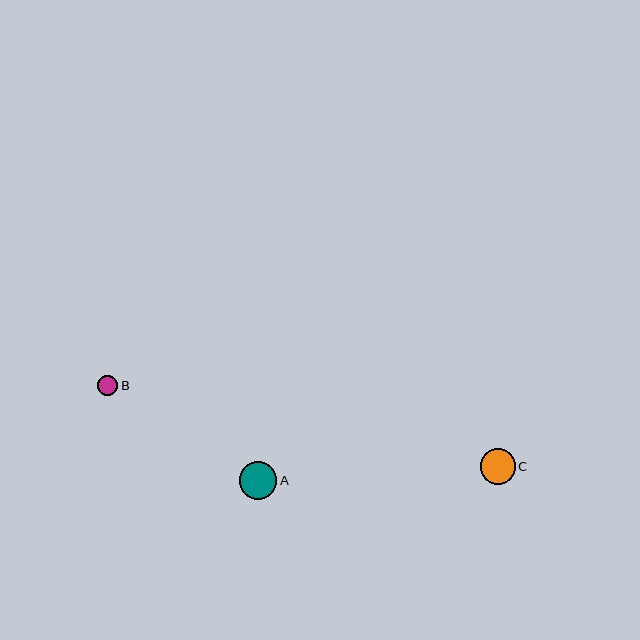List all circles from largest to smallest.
From largest to smallest: A, C, B.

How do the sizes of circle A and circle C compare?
Circle A and circle C are approximately the same size.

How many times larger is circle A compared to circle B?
Circle A is approximately 1.9 times the size of circle B.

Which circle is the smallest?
Circle B is the smallest with a size of approximately 20 pixels.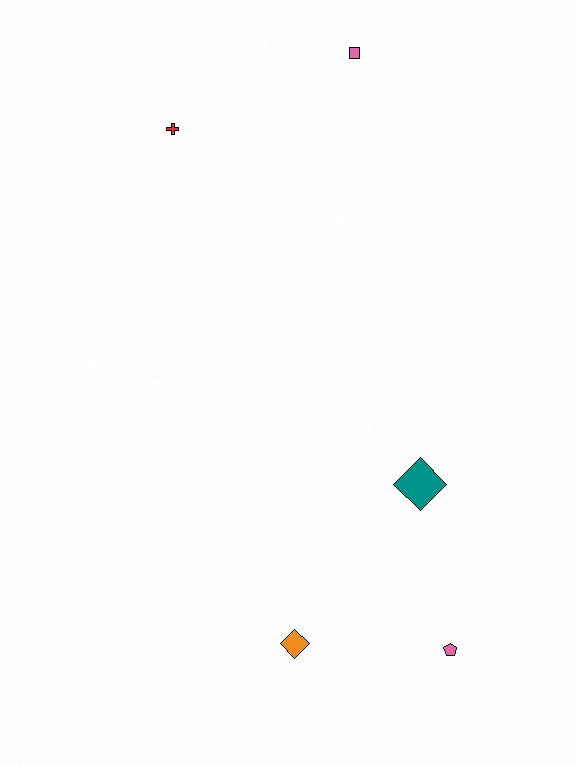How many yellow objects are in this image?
There are no yellow objects.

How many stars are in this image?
There are no stars.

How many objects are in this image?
There are 5 objects.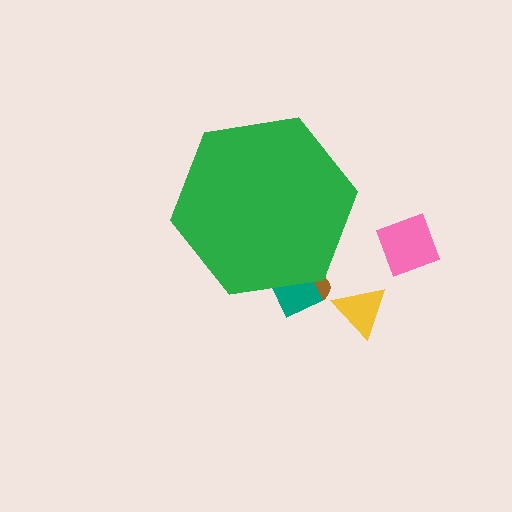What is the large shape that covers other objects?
A green hexagon.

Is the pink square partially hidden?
No, the pink square is fully visible.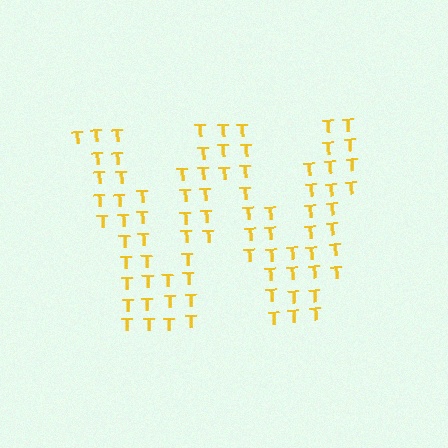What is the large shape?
The large shape is the letter W.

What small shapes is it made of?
It is made of small letter T's.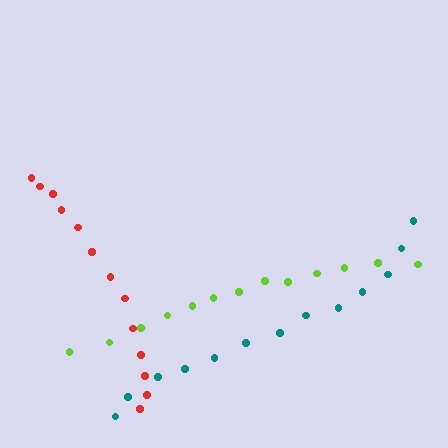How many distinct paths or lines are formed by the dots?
There are 3 distinct paths.